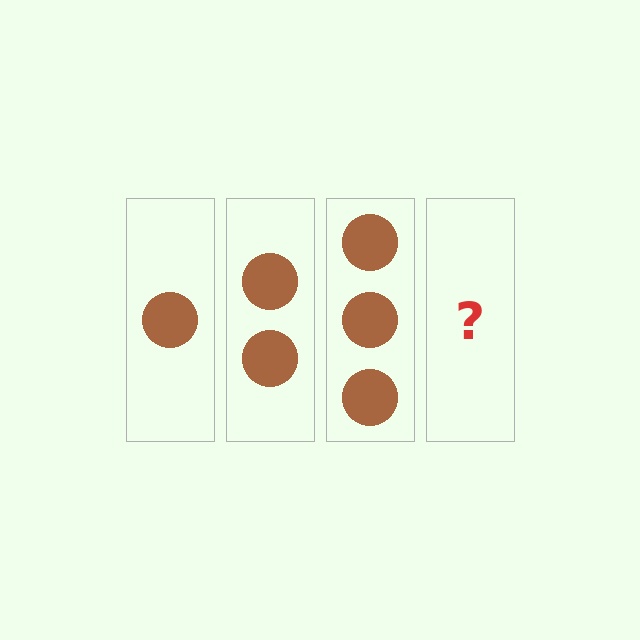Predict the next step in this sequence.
The next step is 4 circles.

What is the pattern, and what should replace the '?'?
The pattern is that each step adds one more circle. The '?' should be 4 circles.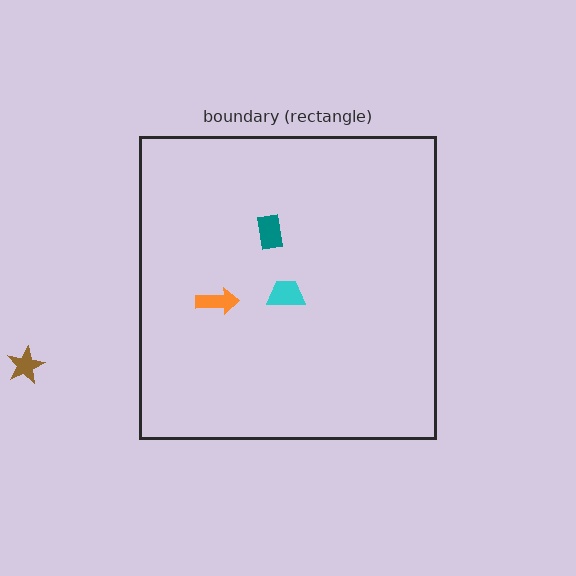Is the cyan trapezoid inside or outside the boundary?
Inside.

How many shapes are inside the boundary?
3 inside, 1 outside.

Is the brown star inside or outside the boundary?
Outside.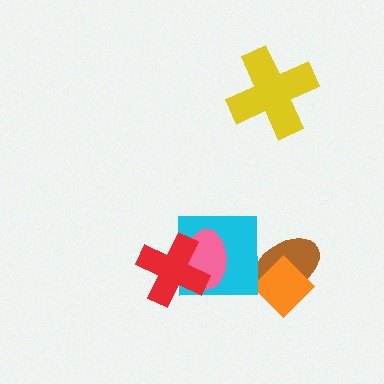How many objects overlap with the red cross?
2 objects overlap with the red cross.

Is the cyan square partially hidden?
Yes, it is partially covered by another shape.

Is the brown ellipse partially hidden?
Yes, it is partially covered by another shape.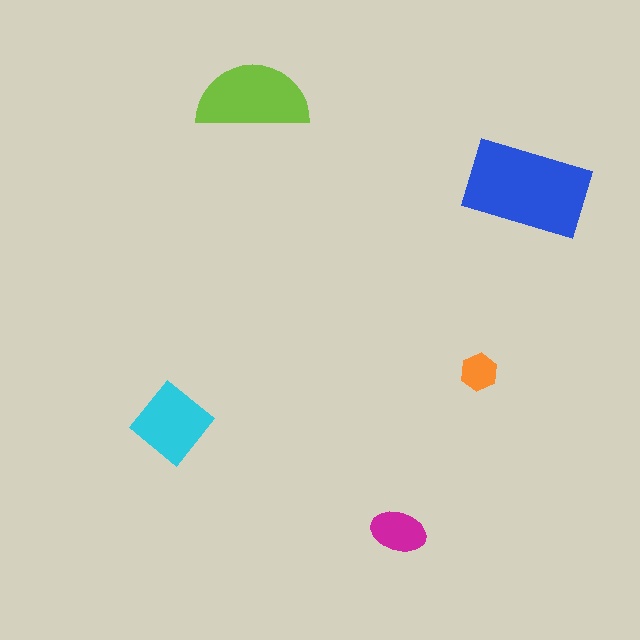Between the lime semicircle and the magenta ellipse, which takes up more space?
The lime semicircle.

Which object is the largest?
The blue rectangle.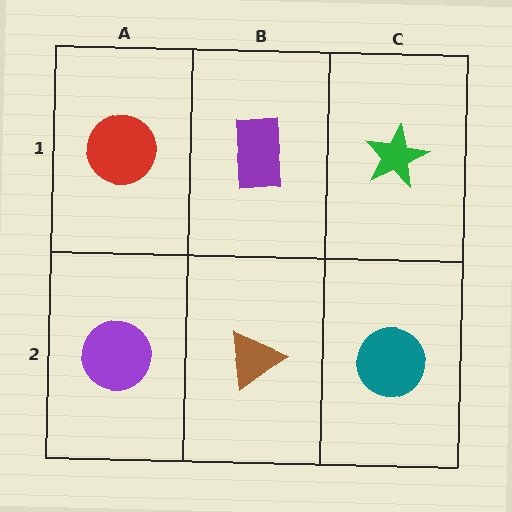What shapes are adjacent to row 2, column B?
A purple rectangle (row 1, column B), a purple circle (row 2, column A), a teal circle (row 2, column C).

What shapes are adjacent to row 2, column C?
A green star (row 1, column C), a brown triangle (row 2, column B).